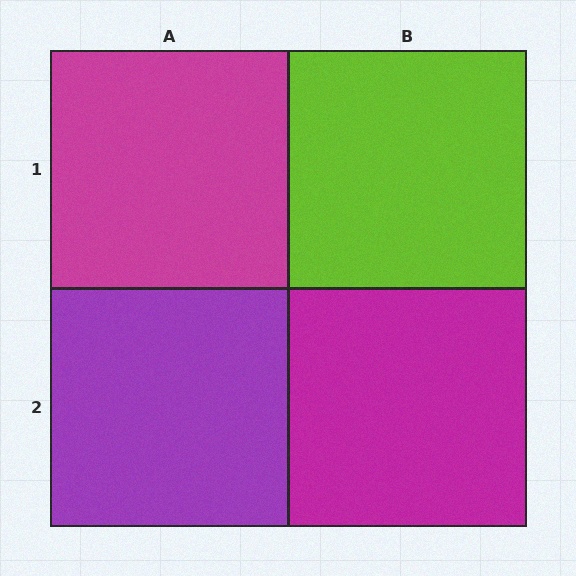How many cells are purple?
1 cell is purple.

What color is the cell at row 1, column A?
Magenta.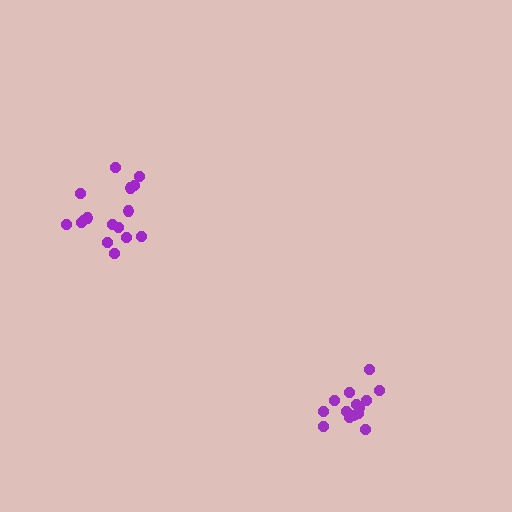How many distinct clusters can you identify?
There are 2 distinct clusters.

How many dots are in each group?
Group 1: 14 dots, Group 2: 16 dots (30 total).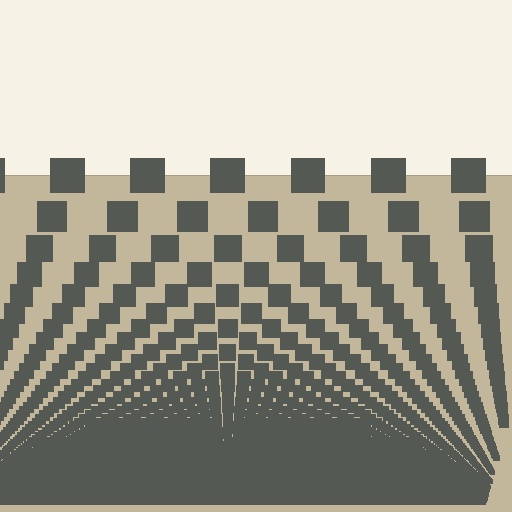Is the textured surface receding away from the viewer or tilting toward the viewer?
The surface appears to tilt toward the viewer. Texture elements get larger and sparser toward the top.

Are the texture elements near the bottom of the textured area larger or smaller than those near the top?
Smaller. The gradient is inverted — elements near the bottom are smaller and denser.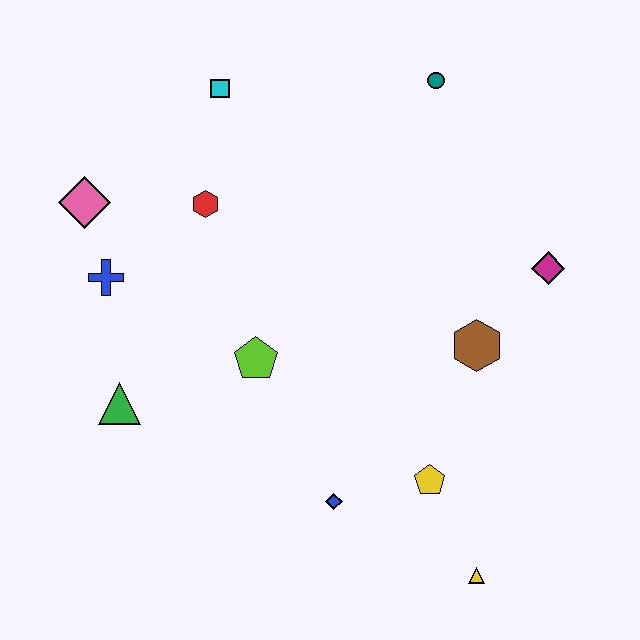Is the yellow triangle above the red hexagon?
No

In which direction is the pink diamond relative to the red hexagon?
The pink diamond is to the left of the red hexagon.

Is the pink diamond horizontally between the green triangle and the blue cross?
No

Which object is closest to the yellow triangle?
The yellow pentagon is closest to the yellow triangle.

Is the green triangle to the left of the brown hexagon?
Yes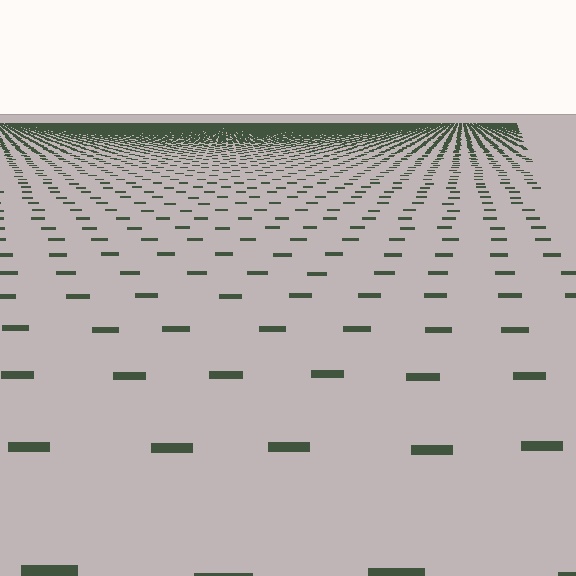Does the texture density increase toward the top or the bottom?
Density increases toward the top.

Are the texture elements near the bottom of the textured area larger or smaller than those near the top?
Larger. Near the bottom, elements are closer to the viewer and appear at a bigger on-screen size.